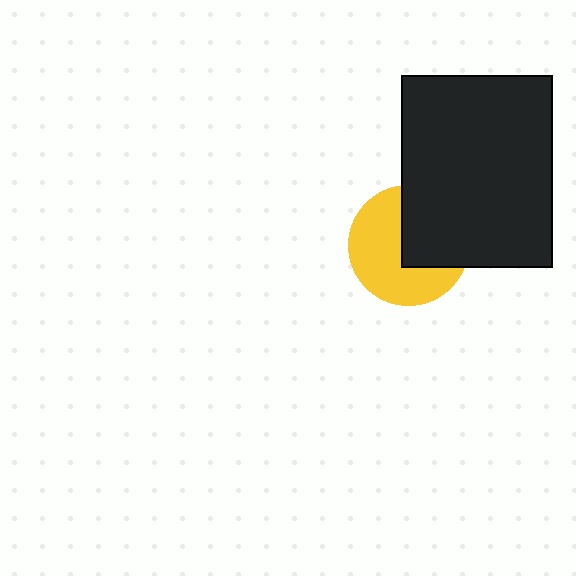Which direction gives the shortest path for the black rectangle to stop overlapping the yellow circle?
Moving toward the upper-right gives the shortest separation.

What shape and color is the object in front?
The object in front is a black rectangle.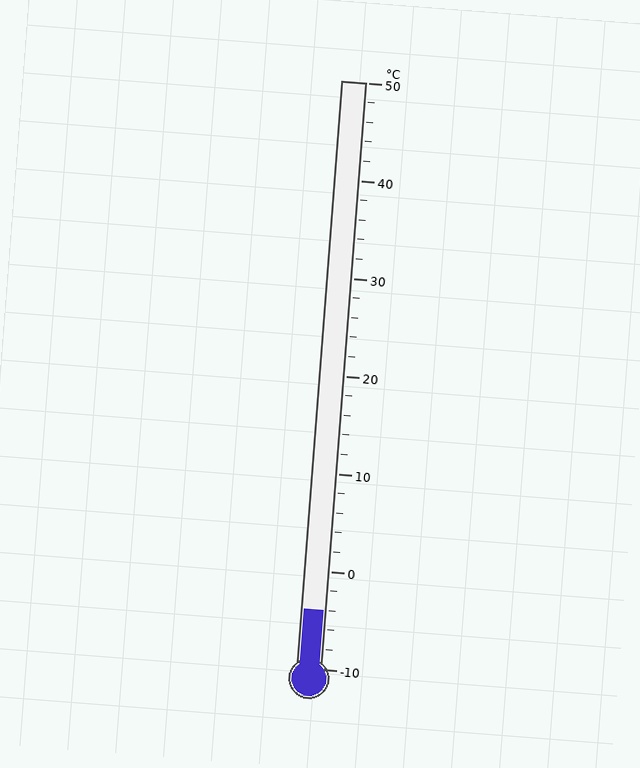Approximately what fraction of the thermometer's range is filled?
The thermometer is filled to approximately 10% of its range.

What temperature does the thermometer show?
The thermometer shows approximately -4°C.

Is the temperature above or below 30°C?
The temperature is below 30°C.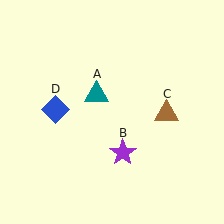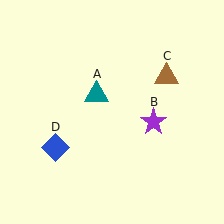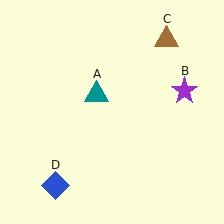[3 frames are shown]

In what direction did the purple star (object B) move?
The purple star (object B) moved up and to the right.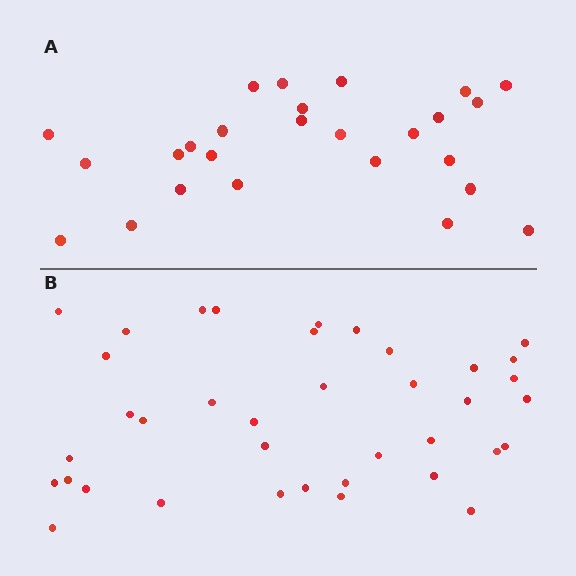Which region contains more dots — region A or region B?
Region B (the bottom region) has more dots.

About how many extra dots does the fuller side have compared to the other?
Region B has roughly 12 or so more dots than region A.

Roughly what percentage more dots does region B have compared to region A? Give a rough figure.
About 45% more.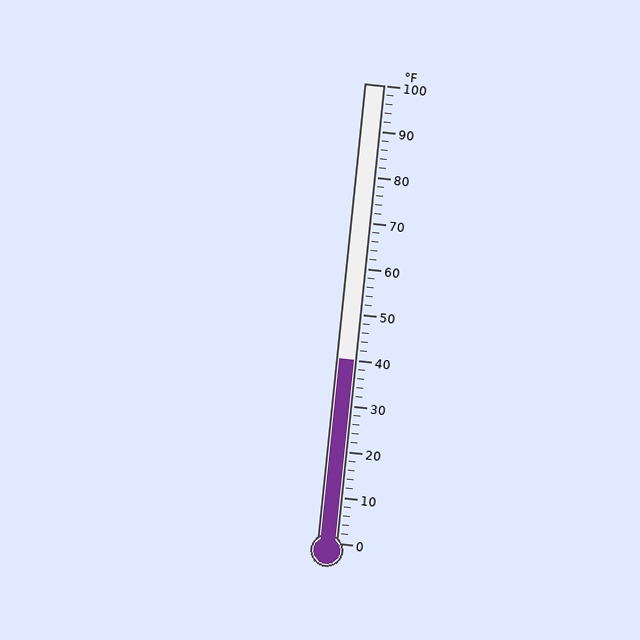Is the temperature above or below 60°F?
The temperature is below 60°F.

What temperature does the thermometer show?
The thermometer shows approximately 40°F.